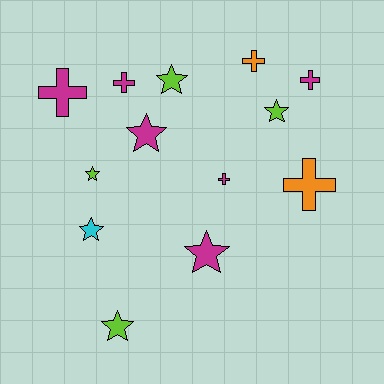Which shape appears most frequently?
Star, with 7 objects.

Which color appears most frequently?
Magenta, with 6 objects.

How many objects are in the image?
There are 13 objects.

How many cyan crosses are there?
There are no cyan crosses.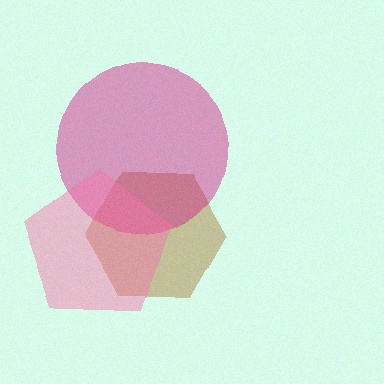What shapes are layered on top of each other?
The layered shapes are: a brown hexagon, a magenta circle, a pink pentagon.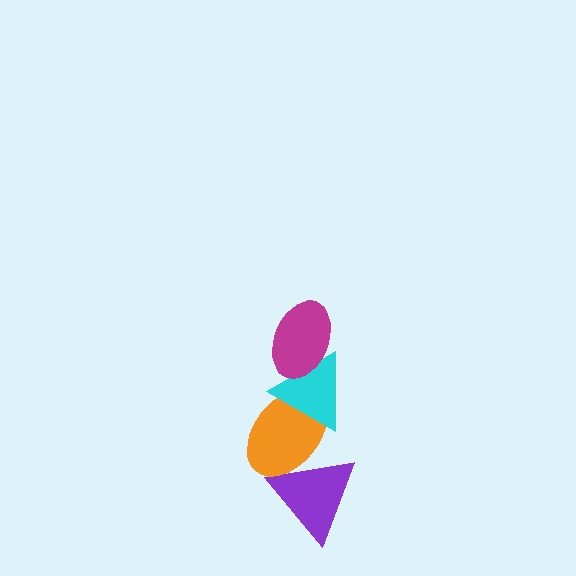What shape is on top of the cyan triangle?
The magenta ellipse is on top of the cyan triangle.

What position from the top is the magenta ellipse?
The magenta ellipse is 1st from the top.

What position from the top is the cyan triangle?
The cyan triangle is 2nd from the top.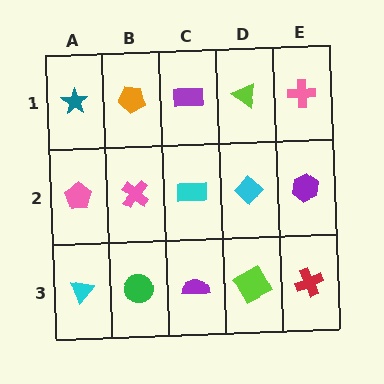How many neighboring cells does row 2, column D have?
4.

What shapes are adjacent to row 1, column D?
A cyan diamond (row 2, column D), a purple rectangle (row 1, column C), a pink cross (row 1, column E).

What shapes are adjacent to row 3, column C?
A cyan rectangle (row 2, column C), a green circle (row 3, column B), a lime square (row 3, column D).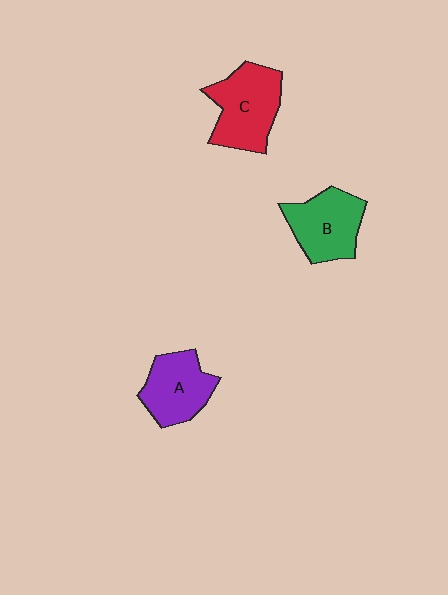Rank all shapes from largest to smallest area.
From largest to smallest: C (red), B (green), A (purple).